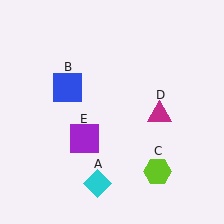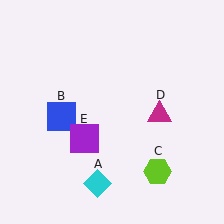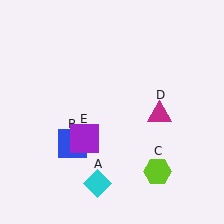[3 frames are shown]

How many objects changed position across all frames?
1 object changed position: blue square (object B).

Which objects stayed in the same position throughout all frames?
Cyan diamond (object A) and lime hexagon (object C) and magenta triangle (object D) and purple square (object E) remained stationary.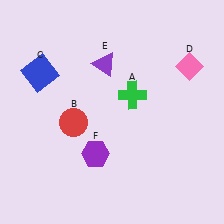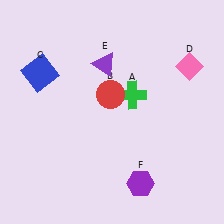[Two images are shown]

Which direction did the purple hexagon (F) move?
The purple hexagon (F) moved right.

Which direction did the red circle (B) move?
The red circle (B) moved right.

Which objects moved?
The objects that moved are: the red circle (B), the purple hexagon (F).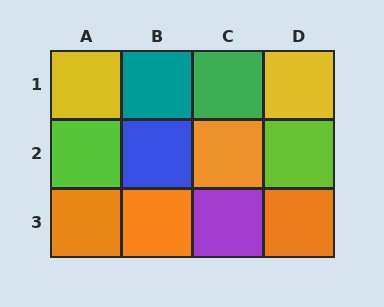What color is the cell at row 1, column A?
Yellow.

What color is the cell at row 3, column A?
Orange.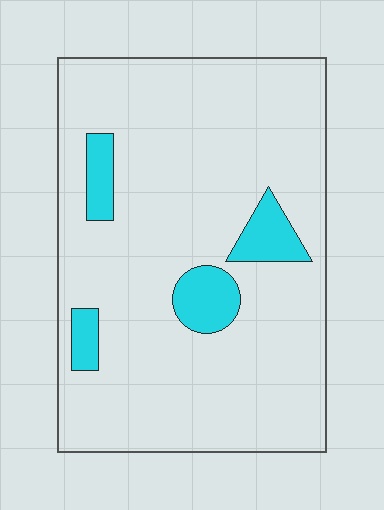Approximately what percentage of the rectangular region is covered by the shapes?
Approximately 10%.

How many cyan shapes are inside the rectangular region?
4.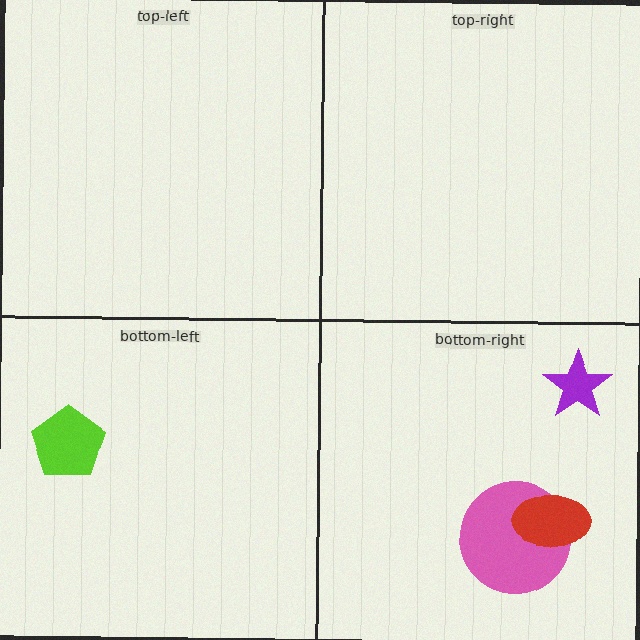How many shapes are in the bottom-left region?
1.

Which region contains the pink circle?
The bottom-right region.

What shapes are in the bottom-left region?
The lime pentagon.